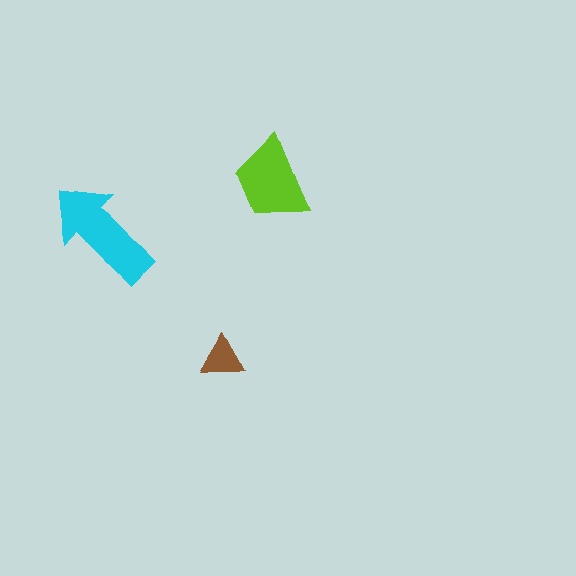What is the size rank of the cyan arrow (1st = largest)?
1st.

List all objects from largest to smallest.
The cyan arrow, the lime trapezoid, the brown triangle.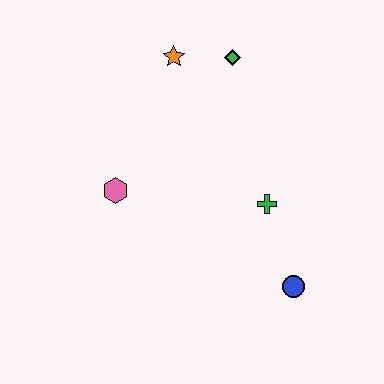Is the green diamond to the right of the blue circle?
No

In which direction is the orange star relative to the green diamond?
The orange star is to the left of the green diamond.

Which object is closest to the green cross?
The blue circle is closest to the green cross.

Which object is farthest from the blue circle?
The orange star is farthest from the blue circle.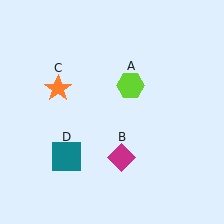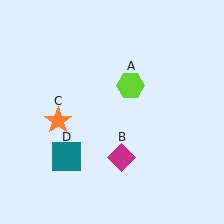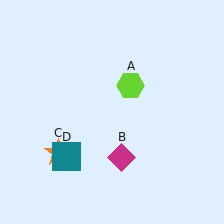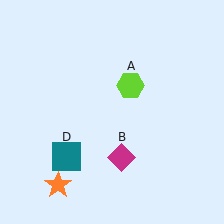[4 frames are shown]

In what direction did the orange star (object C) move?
The orange star (object C) moved down.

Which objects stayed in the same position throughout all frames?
Lime hexagon (object A) and magenta diamond (object B) and teal square (object D) remained stationary.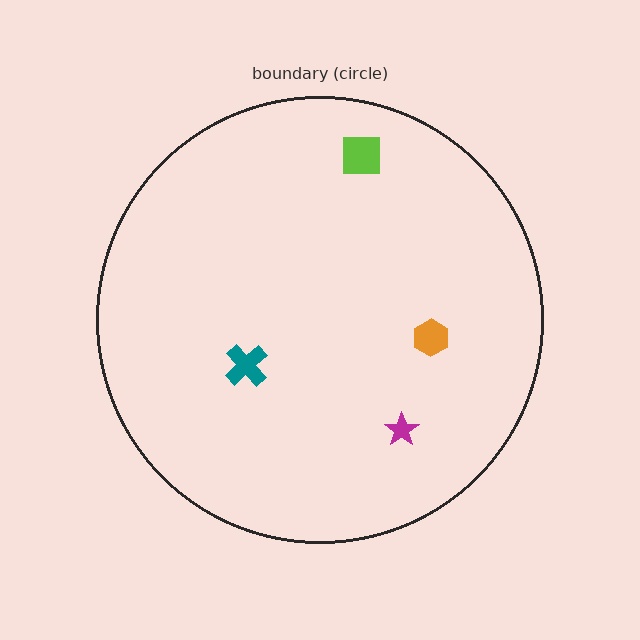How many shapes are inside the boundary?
4 inside, 0 outside.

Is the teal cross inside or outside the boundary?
Inside.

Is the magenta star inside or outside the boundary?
Inside.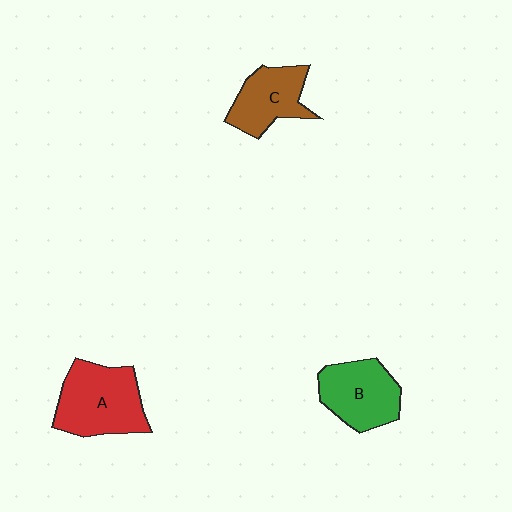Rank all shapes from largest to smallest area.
From largest to smallest: A (red), B (green), C (brown).